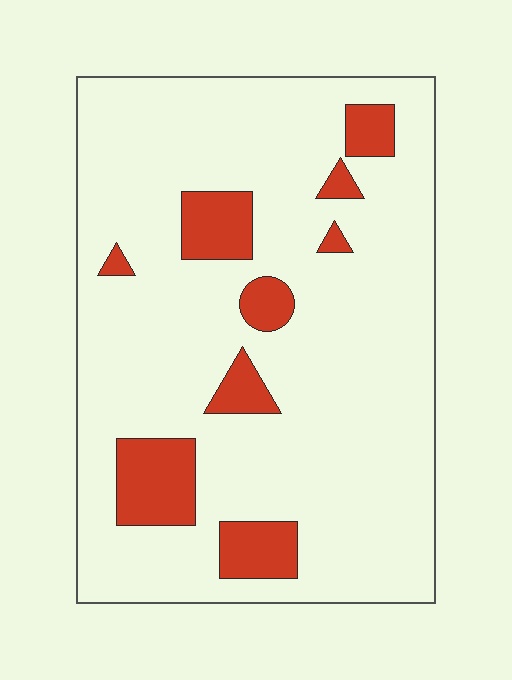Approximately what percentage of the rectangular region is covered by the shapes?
Approximately 15%.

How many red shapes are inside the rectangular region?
9.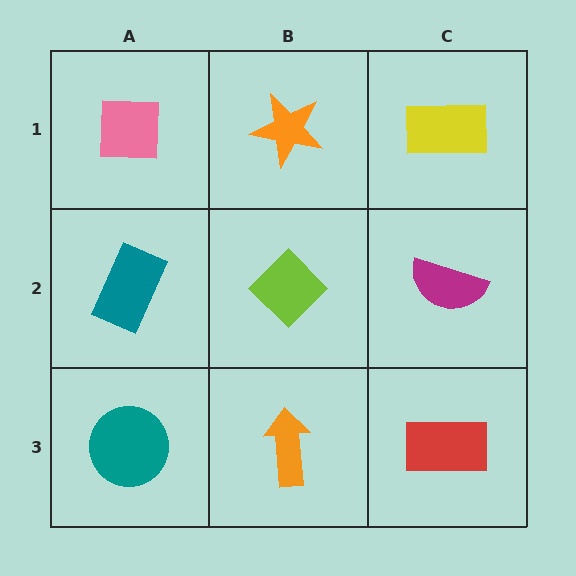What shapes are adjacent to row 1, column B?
A lime diamond (row 2, column B), a pink square (row 1, column A), a yellow rectangle (row 1, column C).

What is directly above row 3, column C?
A magenta semicircle.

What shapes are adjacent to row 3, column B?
A lime diamond (row 2, column B), a teal circle (row 3, column A), a red rectangle (row 3, column C).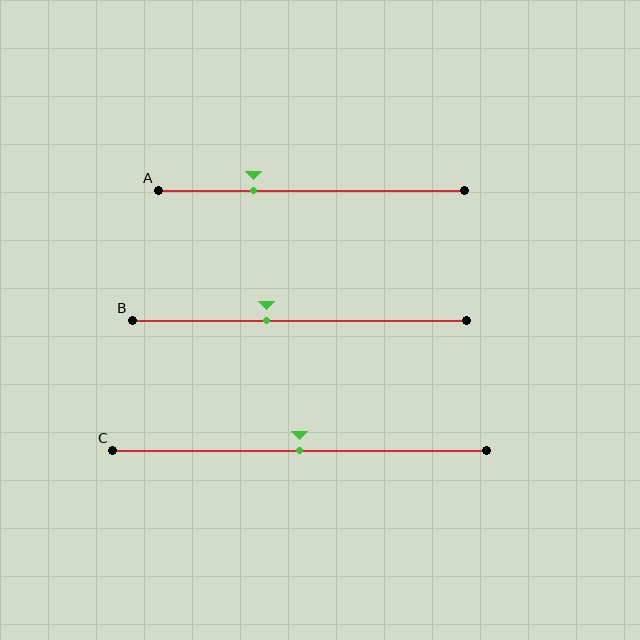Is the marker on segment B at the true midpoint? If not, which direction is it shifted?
No, the marker on segment B is shifted to the left by about 10% of the segment length.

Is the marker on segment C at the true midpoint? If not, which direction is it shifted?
Yes, the marker on segment C is at the true midpoint.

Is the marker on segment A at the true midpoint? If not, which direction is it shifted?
No, the marker on segment A is shifted to the left by about 19% of the segment length.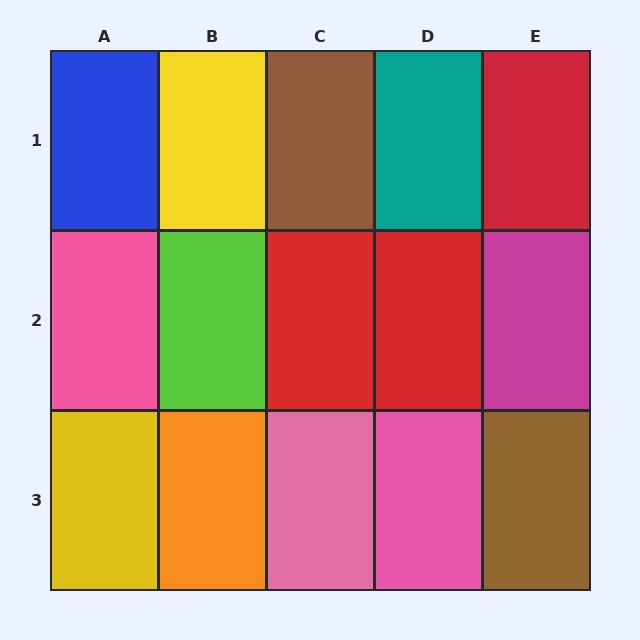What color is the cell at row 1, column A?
Blue.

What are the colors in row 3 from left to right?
Yellow, orange, pink, pink, brown.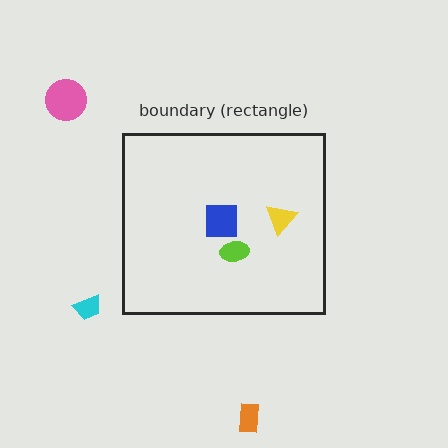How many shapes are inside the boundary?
3 inside, 3 outside.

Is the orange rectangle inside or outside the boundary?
Outside.